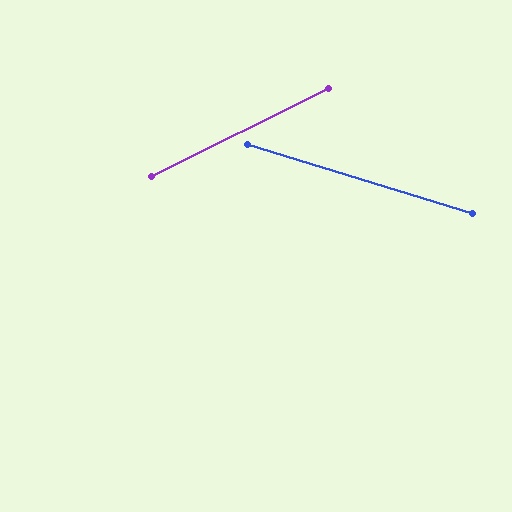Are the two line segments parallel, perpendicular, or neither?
Neither parallel nor perpendicular — they differ by about 44°.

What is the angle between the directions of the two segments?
Approximately 44 degrees.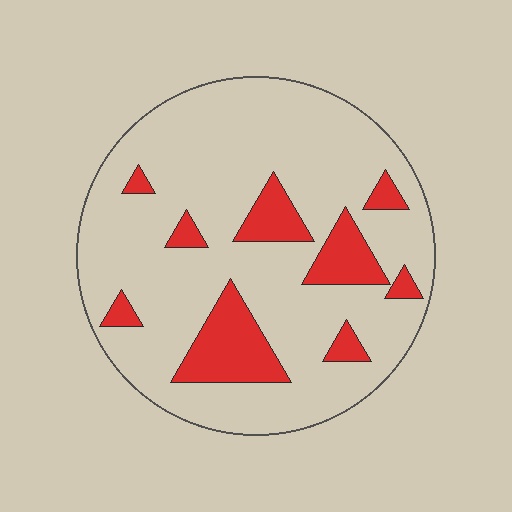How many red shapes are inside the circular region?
9.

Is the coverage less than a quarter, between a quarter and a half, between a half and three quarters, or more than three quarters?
Less than a quarter.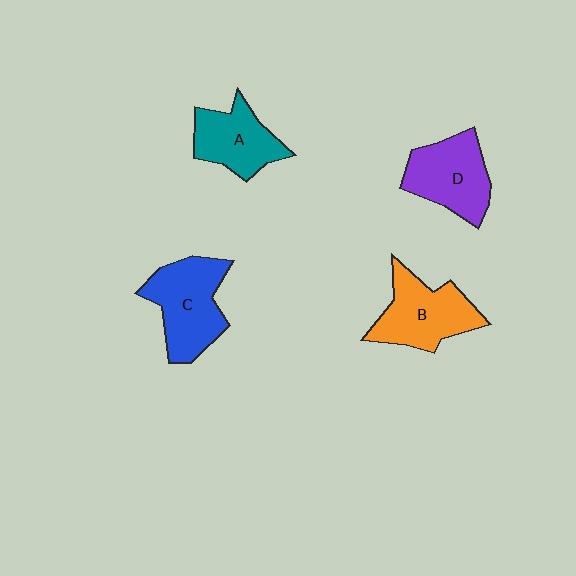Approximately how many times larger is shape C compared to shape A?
Approximately 1.3 times.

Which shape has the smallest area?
Shape A (teal).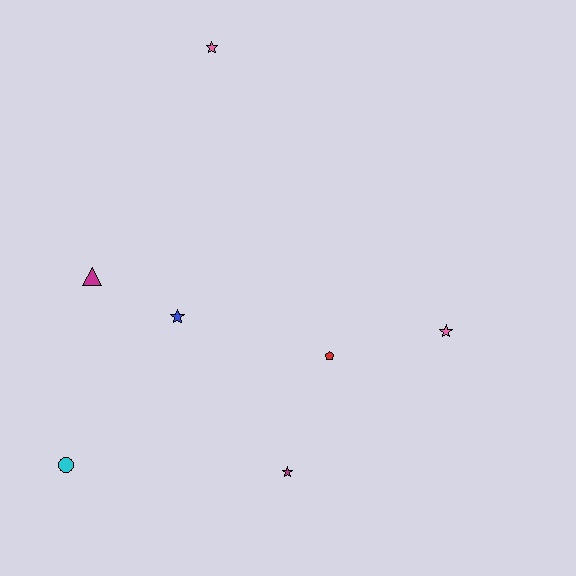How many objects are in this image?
There are 7 objects.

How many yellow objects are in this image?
There are no yellow objects.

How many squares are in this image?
There are no squares.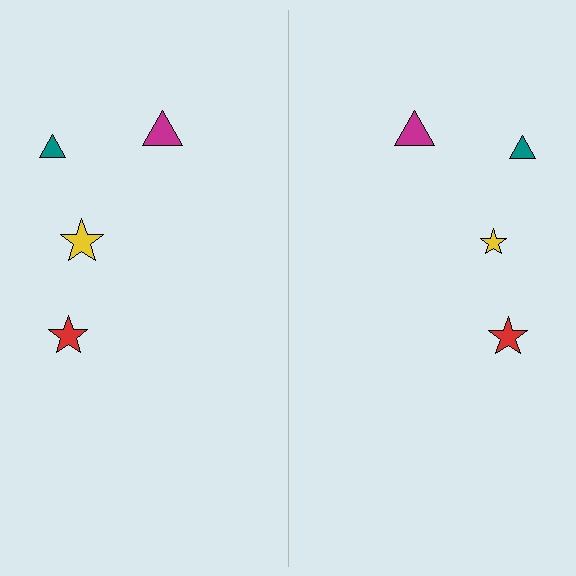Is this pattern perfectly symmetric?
No, the pattern is not perfectly symmetric. The yellow star on the right side has a different size than its mirror counterpart.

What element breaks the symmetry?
The yellow star on the right side has a different size than its mirror counterpart.